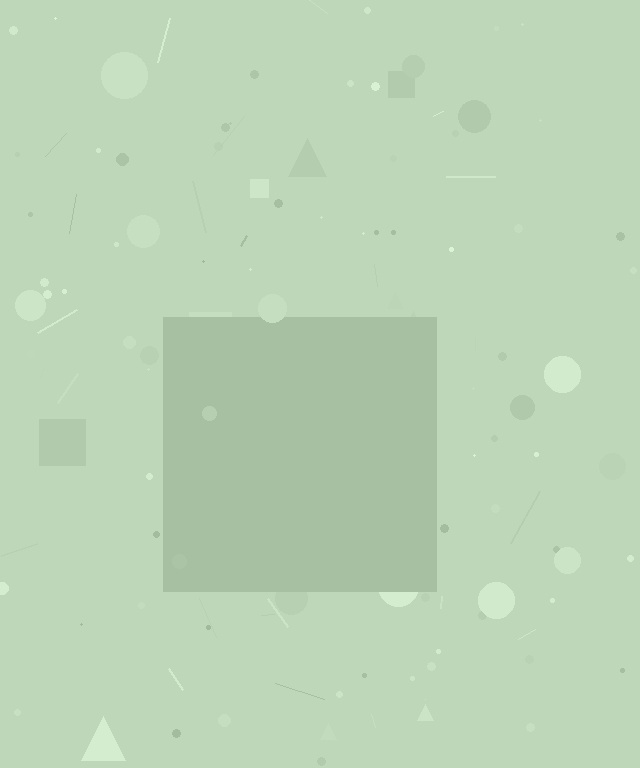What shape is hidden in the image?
A square is hidden in the image.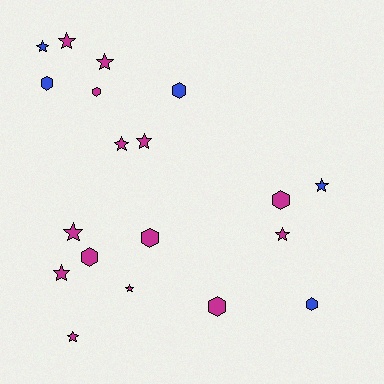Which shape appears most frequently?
Star, with 11 objects.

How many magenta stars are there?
There are 9 magenta stars.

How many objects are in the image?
There are 19 objects.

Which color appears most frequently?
Magenta, with 14 objects.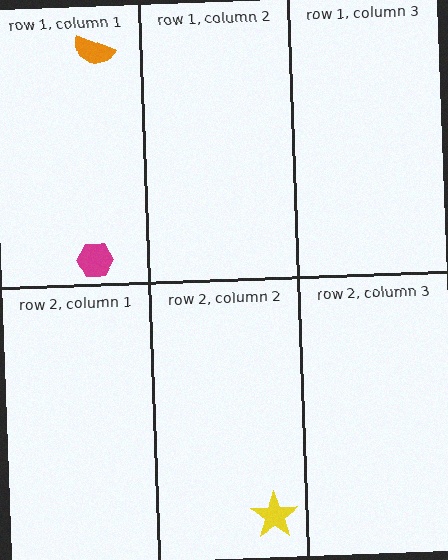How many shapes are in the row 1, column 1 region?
2.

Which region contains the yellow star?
The row 2, column 2 region.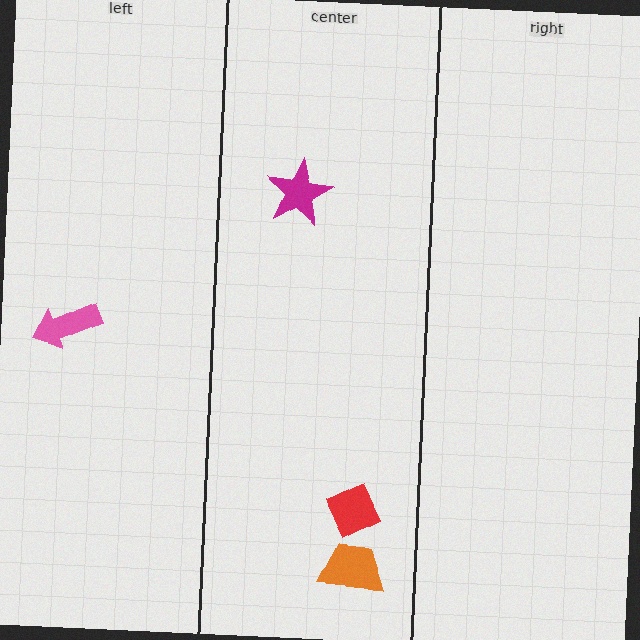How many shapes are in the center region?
3.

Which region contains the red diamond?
The center region.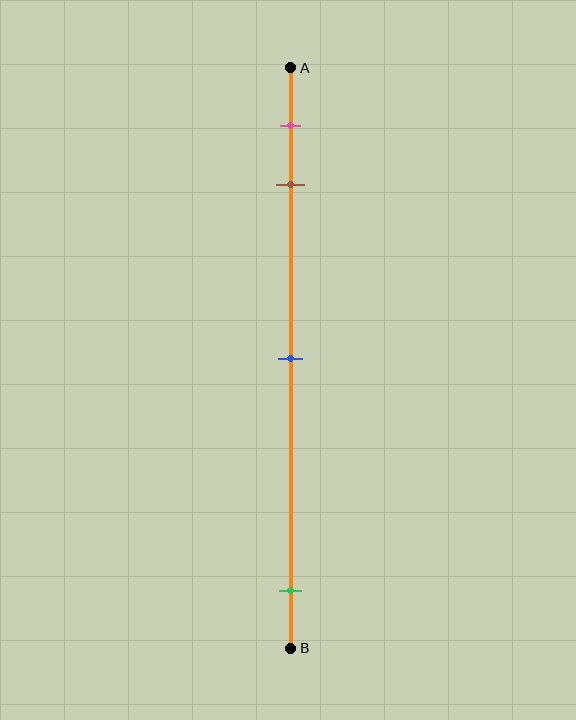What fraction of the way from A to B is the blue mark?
The blue mark is approximately 50% (0.5) of the way from A to B.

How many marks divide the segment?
There are 4 marks dividing the segment.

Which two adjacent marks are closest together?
The pink and brown marks are the closest adjacent pair.